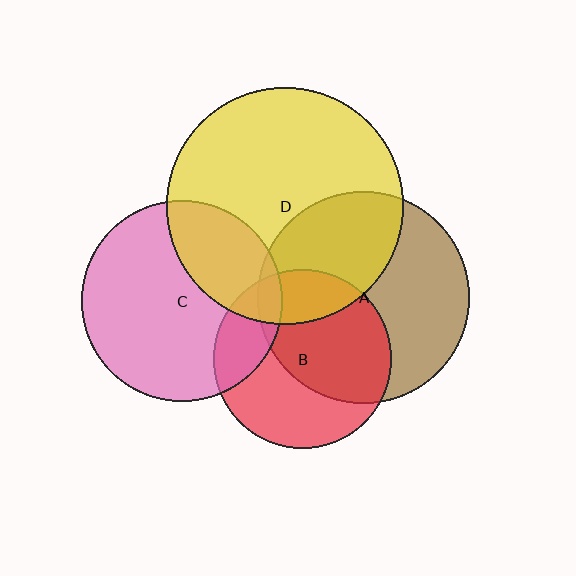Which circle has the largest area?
Circle D (yellow).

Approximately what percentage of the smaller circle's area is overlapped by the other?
Approximately 40%.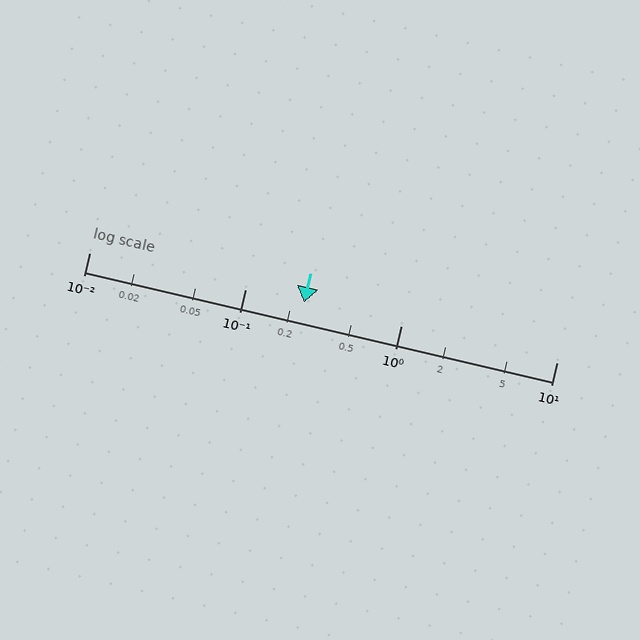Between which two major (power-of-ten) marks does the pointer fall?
The pointer is between 0.1 and 1.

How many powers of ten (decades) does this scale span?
The scale spans 3 decades, from 0.01 to 10.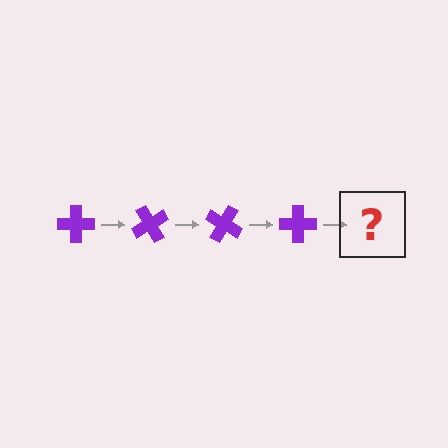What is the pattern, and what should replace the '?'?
The pattern is that the cross rotates 60 degrees each step. The '?' should be a purple cross rotated 240 degrees.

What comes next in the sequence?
The next element should be a purple cross rotated 240 degrees.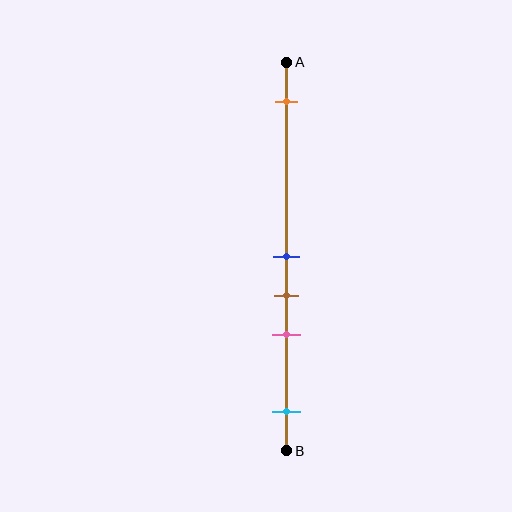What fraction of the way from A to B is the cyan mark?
The cyan mark is approximately 90% (0.9) of the way from A to B.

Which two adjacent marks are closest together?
The blue and brown marks are the closest adjacent pair.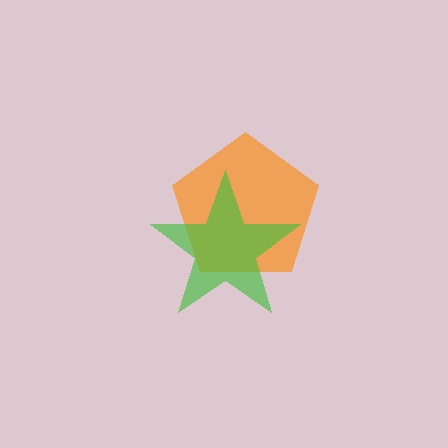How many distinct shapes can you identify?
There are 2 distinct shapes: an orange pentagon, a green star.